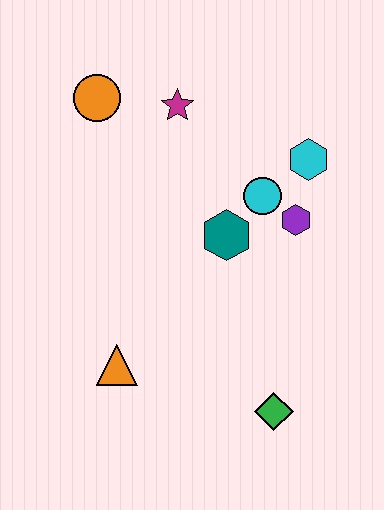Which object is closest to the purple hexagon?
The cyan circle is closest to the purple hexagon.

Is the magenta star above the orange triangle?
Yes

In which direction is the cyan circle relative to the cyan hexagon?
The cyan circle is to the left of the cyan hexagon.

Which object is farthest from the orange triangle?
The cyan hexagon is farthest from the orange triangle.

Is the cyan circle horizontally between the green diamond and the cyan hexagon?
No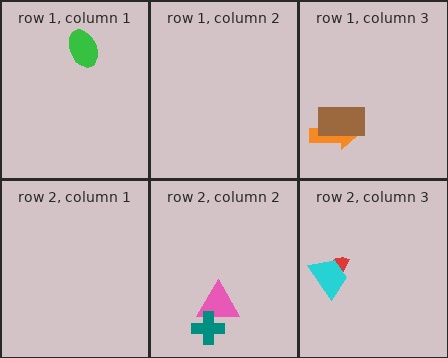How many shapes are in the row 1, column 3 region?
2.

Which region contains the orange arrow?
The row 1, column 3 region.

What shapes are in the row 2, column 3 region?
The red semicircle, the cyan trapezoid.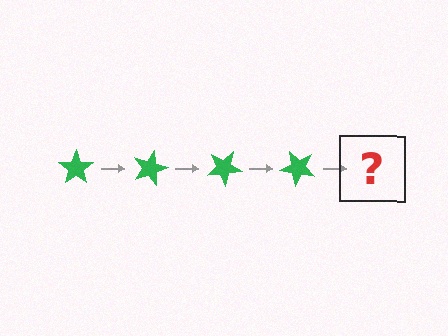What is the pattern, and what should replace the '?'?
The pattern is that the star rotates 15 degrees each step. The '?' should be a green star rotated 60 degrees.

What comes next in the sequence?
The next element should be a green star rotated 60 degrees.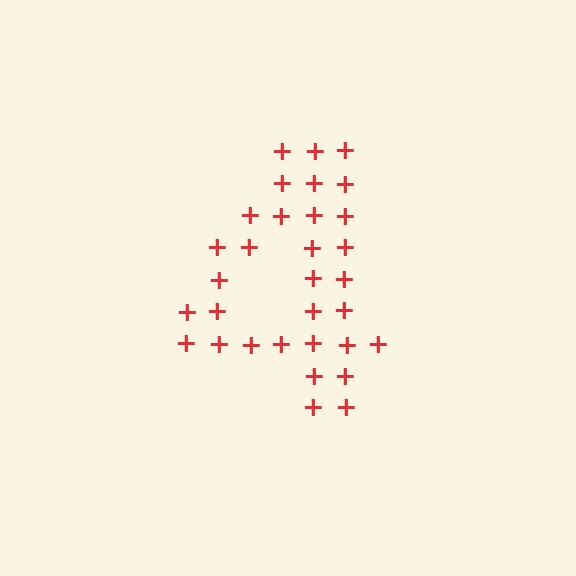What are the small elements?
The small elements are plus signs.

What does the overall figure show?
The overall figure shows the digit 4.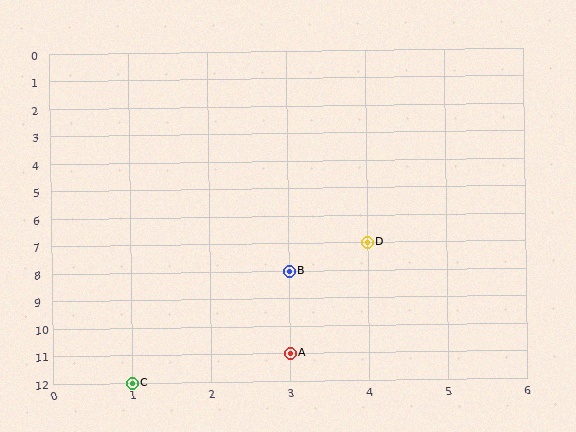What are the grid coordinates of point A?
Point A is at grid coordinates (3, 11).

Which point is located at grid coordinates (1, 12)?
Point C is at (1, 12).